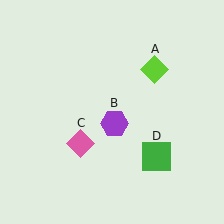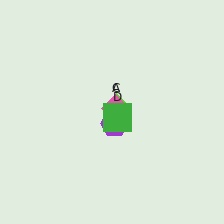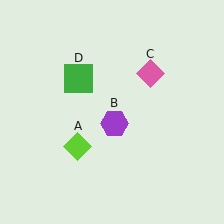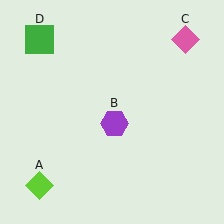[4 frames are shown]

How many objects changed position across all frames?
3 objects changed position: lime diamond (object A), pink diamond (object C), green square (object D).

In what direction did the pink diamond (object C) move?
The pink diamond (object C) moved up and to the right.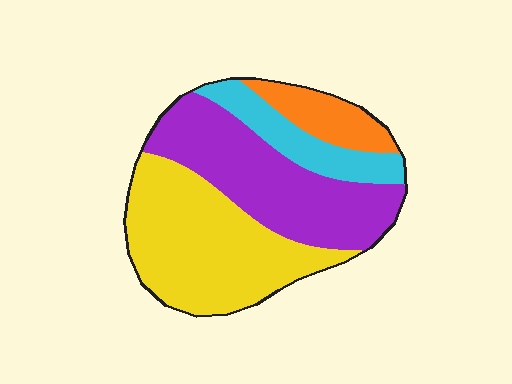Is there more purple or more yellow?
Yellow.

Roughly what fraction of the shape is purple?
Purple takes up between a third and a half of the shape.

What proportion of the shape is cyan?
Cyan covers roughly 15% of the shape.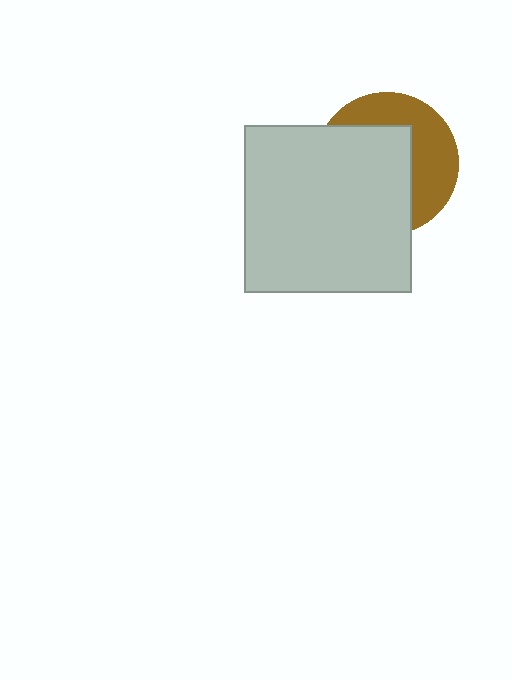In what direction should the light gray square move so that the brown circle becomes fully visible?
The light gray square should move toward the lower-left. That is the shortest direction to clear the overlap and leave the brown circle fully visible.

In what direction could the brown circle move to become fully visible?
The brown circle could move toward the upper-right. That would shift it out from behind the light gray square entirely.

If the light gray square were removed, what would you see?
You would see the complete brown circle.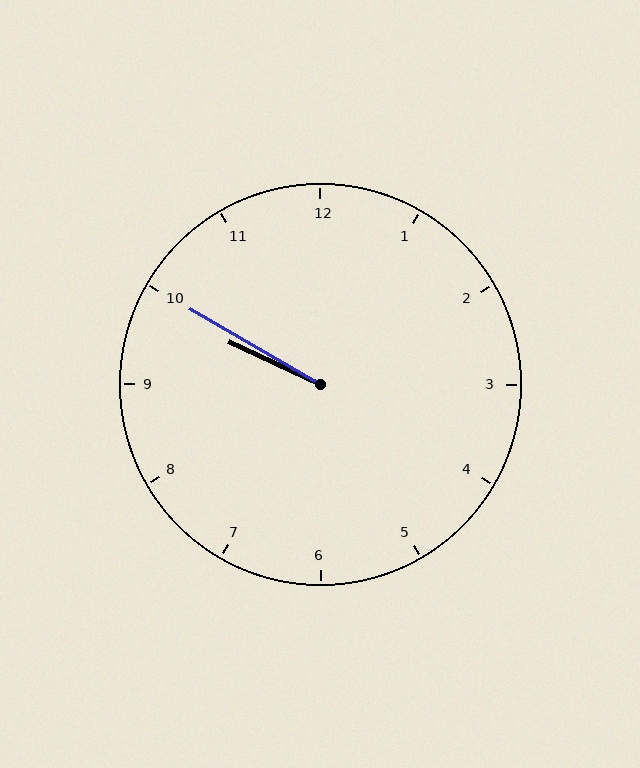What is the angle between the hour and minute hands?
Approximately 5 degrees.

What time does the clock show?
9:50.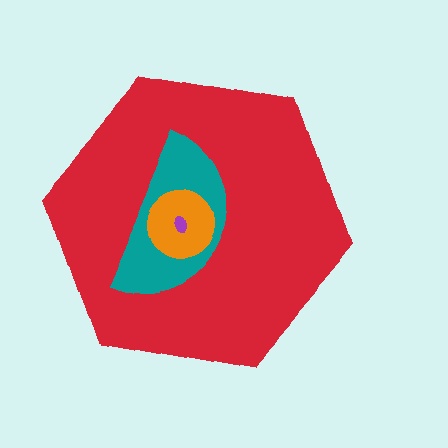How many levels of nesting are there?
4.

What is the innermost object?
The purple ellipse.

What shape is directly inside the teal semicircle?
The orange circle.